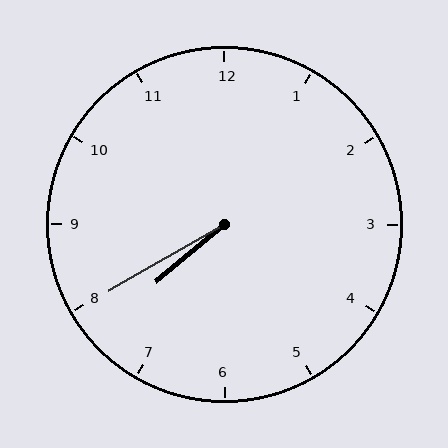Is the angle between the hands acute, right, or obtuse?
It is acute.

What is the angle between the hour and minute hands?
Approximately 10 degrees.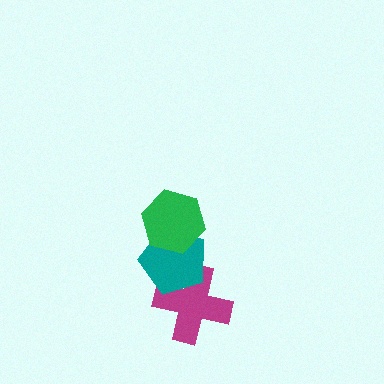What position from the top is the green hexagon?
The green hexagon is 1st from the top.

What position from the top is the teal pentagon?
The teal pentagon is 2nd from the top.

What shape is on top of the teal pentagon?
The green hexagon is on top of the teal pentagon.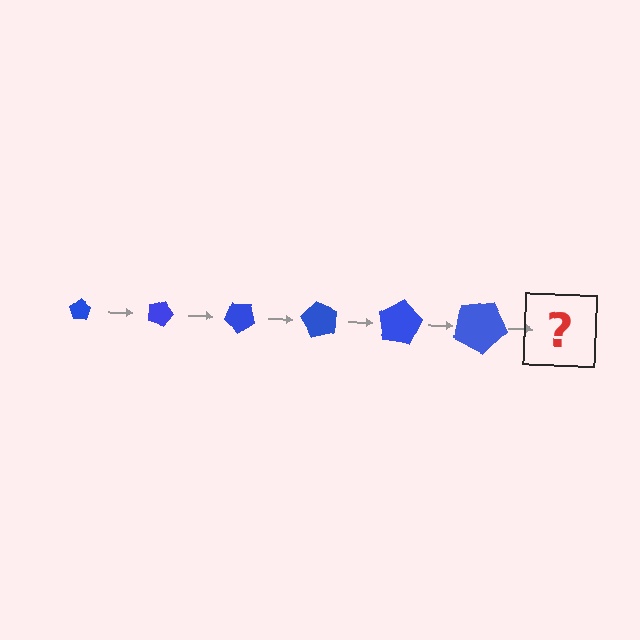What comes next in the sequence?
The next element should be a pentagon, larger than the previous one and rotated 120 degrees from the start.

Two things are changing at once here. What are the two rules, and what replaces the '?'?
The two rules are that the pentagon grows larger each step and it rotates 20 degrees each step. The '?' should be a pentagon, larger than the previous one and rotated 120 degrees from the start.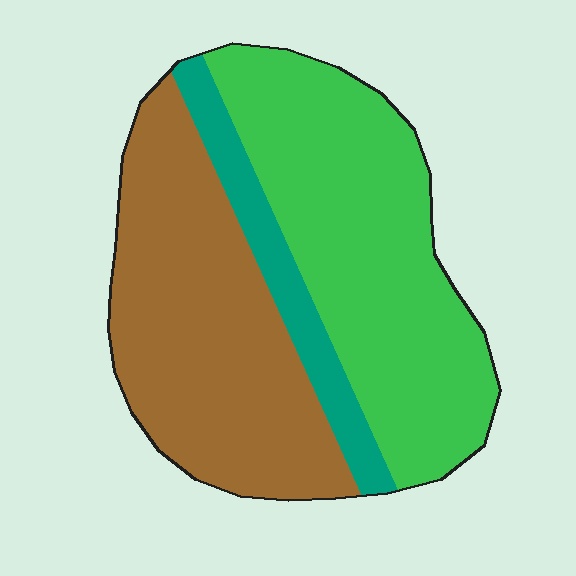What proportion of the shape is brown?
Brown covers 42% of the shape.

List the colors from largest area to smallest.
From largest to smallest: green, brown, teal.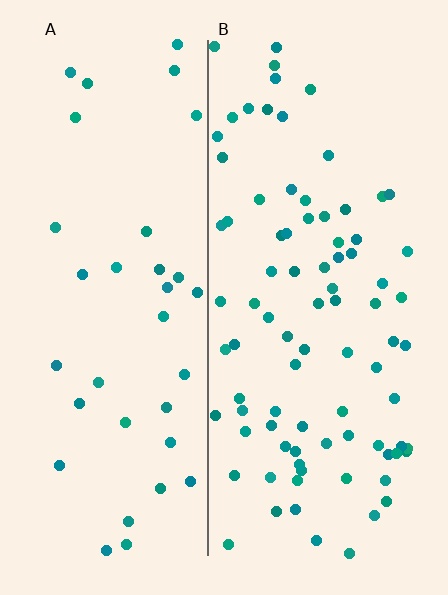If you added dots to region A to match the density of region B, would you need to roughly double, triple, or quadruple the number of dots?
Approximately double.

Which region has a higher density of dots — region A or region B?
B (the right).